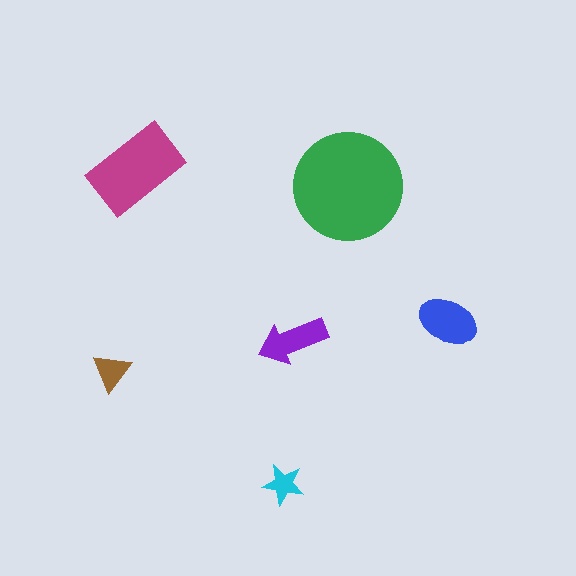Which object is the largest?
The green circle.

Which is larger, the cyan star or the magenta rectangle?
The magenta rectangle.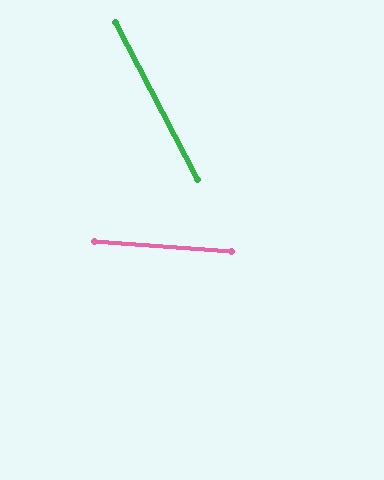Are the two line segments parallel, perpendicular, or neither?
Neither parallel nor perpendicular — they differ by about 58°.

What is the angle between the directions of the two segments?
Approximately 58 degrees.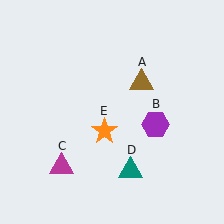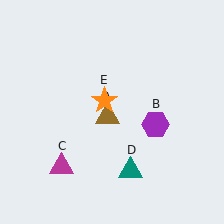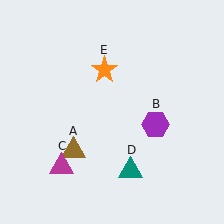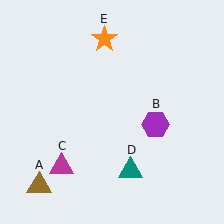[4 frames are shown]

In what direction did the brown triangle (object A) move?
The brown triangle (object A) moved down and to the left.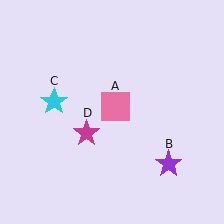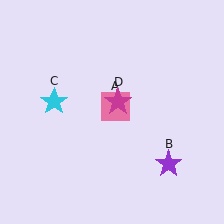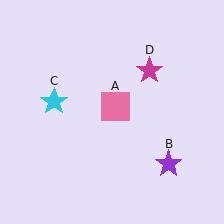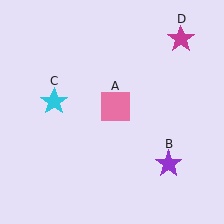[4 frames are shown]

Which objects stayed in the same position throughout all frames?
Pink square (object A) and purple star (object B) and cyan star (object C) remained stationary.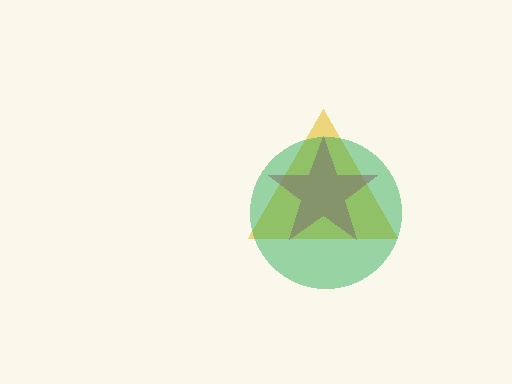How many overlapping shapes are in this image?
There are 3 overlapping shapes in the image.